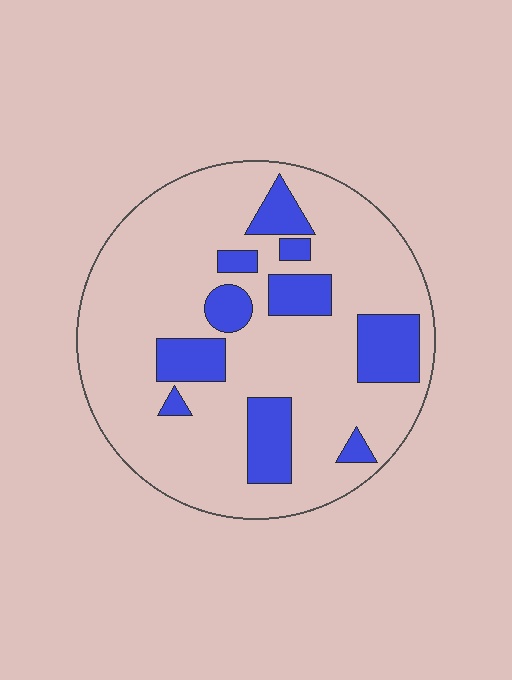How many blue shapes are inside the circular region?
10.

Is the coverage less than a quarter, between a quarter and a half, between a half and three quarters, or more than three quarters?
Less than a quarter.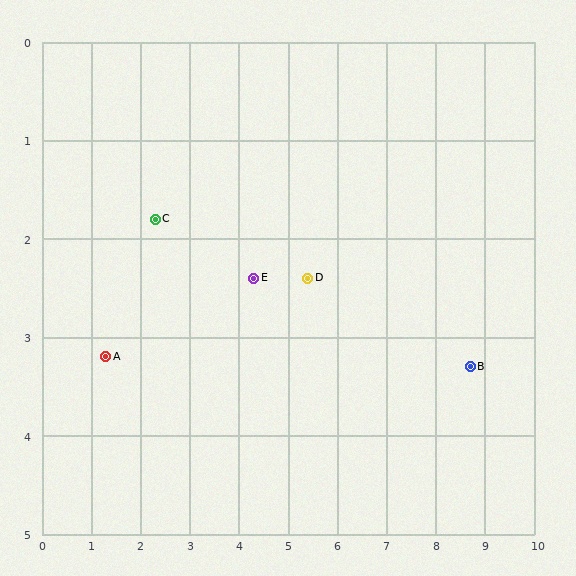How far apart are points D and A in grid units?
Points D and A are about 4.2 grid units apart.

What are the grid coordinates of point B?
Point B is at approximately (8.7, 3.3).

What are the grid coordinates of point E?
Point E is at approximately (4.3, 2.4).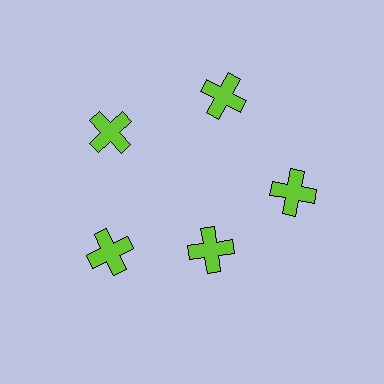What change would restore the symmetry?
The symmetry would be restored by moving it outward, back onto the ring so that all 5 crosses sit at equal angles and equal distance from the center.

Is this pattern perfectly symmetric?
No. The 5 lime crosses are arranged in a ring, but one element near the 5 o'clock position is pulled inward toward the center, breaking the 5-fold rotational symmetry.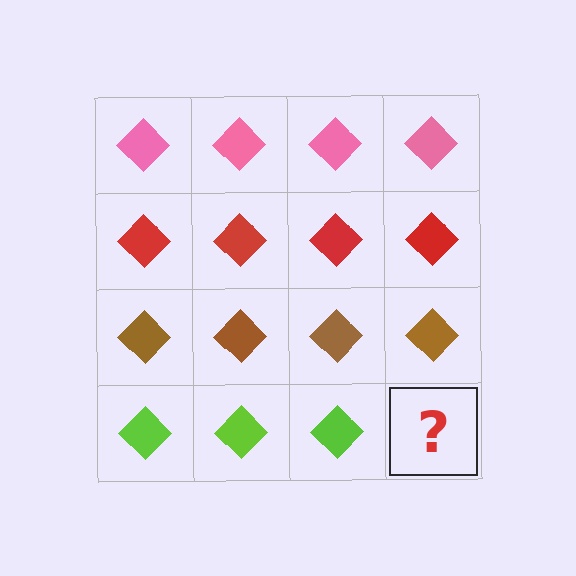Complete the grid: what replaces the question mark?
The question mark should be replaced with a lime diamond.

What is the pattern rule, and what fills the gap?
The rule is that each row has a consistent color. The gap should be filled with a lime diamond.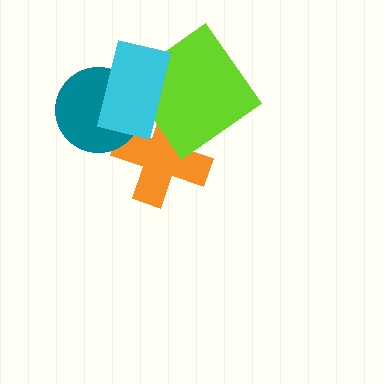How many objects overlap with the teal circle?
2 objects overlap with the teal circle.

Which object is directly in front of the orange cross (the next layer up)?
The teal circle is directly in front of the orange cross.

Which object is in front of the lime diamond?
The cyan rectangle is in front of the lime diamond.